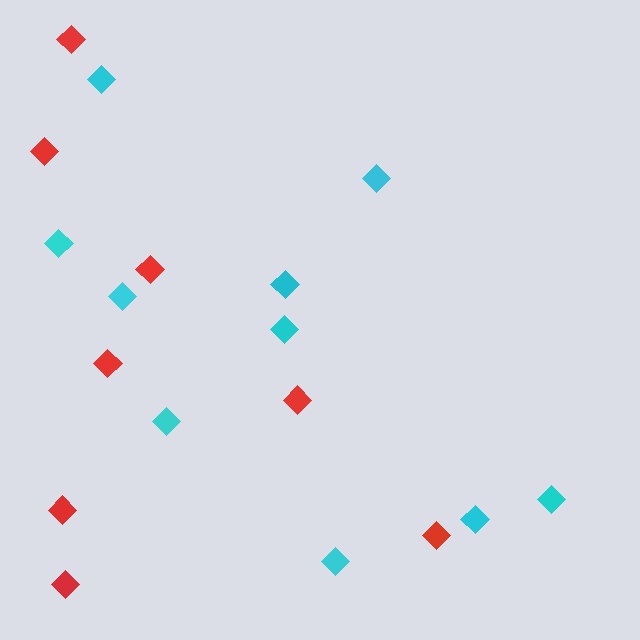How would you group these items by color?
There are 2 groups: one group of cyan diamonds (10) and one group of red diamonds (8).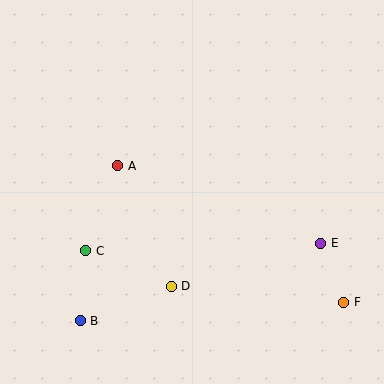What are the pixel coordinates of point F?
Point F is at (344, 302).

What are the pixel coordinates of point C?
Point C is at (86, 251).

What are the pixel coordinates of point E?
Point E is at (321, 243).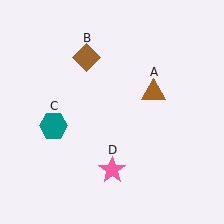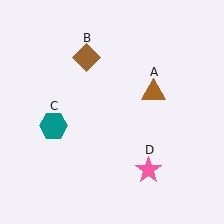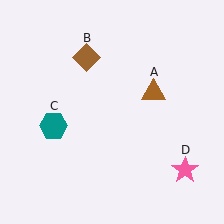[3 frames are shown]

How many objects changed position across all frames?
1 object changed position: pink star (object D).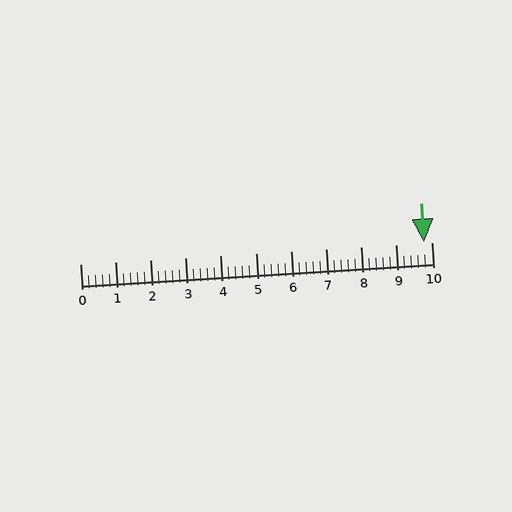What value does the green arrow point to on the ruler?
The green arrow points to approximately 9.8.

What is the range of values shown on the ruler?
The ruler shows values from 0 to 10.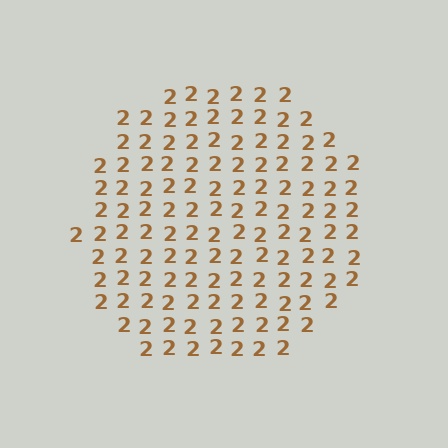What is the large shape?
The large shape is a circle.